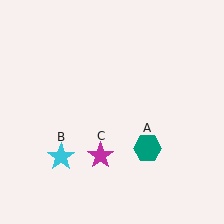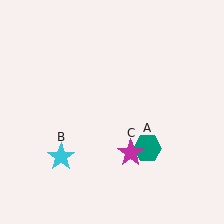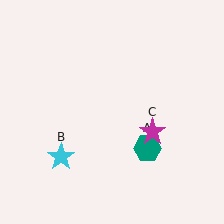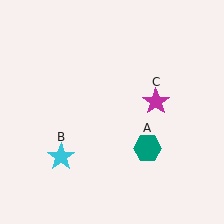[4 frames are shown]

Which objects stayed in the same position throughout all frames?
Teal hexagon (object A) and cyan star (object B) remained stationary.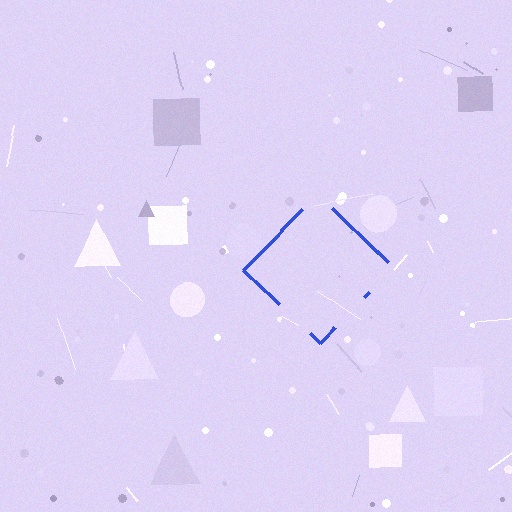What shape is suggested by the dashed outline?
The dashed outline suggests a diamond.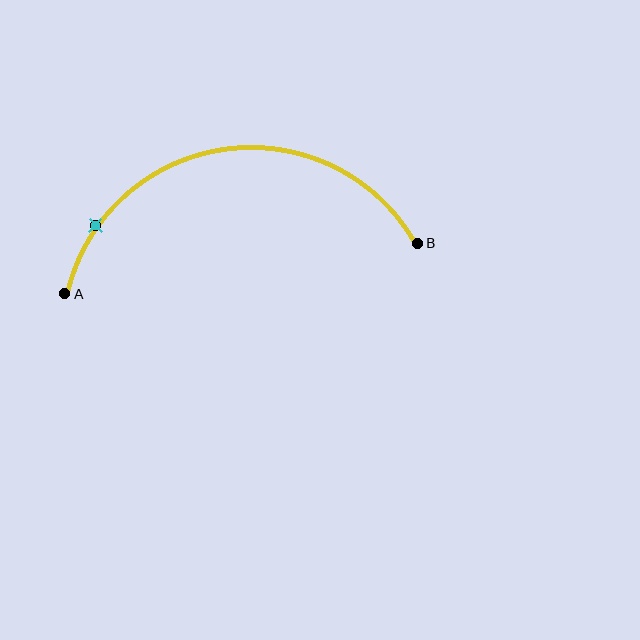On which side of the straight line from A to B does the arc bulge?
The arc bulges above the straight line connecting A and B.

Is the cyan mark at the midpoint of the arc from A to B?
No. The cyan mark lies on the arc but is closer to endpoint A. The arc midpoint would be at the point on the curve equidistant along the arc from both A and B.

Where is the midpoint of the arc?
The arc midpoint is the point on the curve farthest from the straight line joining A and B. It sits above that line.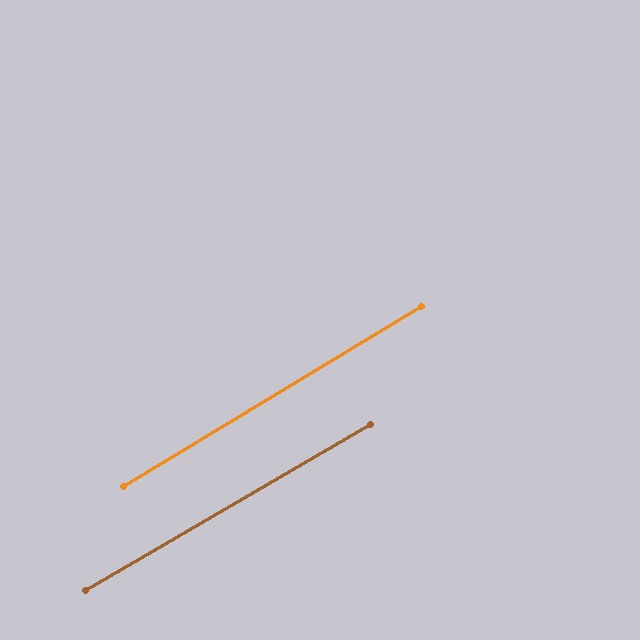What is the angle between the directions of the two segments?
Approximately 1 degree.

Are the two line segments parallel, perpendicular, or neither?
Parallel — their directions differ by only 0.9°.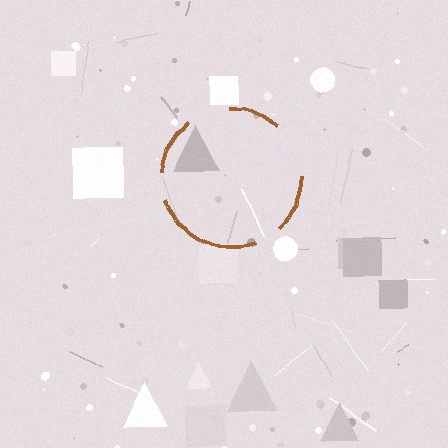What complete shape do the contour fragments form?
The contour fragments form a circle.